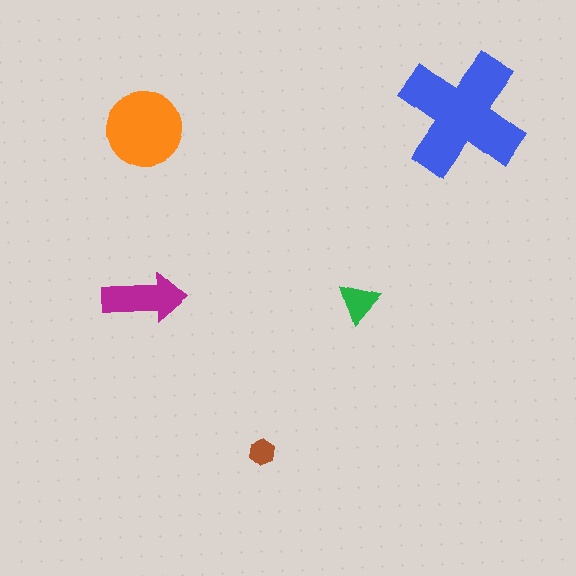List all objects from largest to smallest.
The blue cross, the orange circle, the magenta arrow, the green triangle, the brown hexagon.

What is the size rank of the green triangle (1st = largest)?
4th.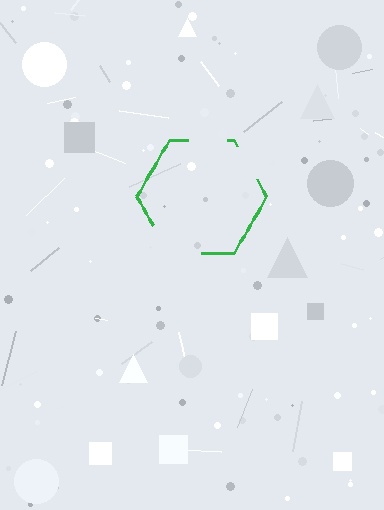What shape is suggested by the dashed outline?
The dashed outline suggests a hexagon.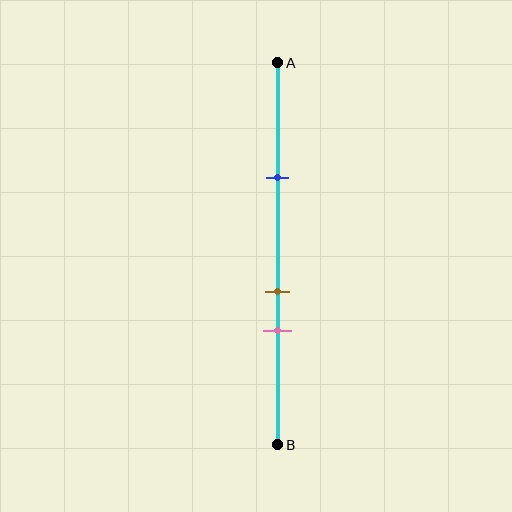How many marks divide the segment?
There are 3 marks dividing the segment.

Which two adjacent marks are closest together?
The brown and pink marks are the closest adjacent pair.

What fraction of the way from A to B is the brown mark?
The brown mark is approximately 60% (0.6) of the way from A to B.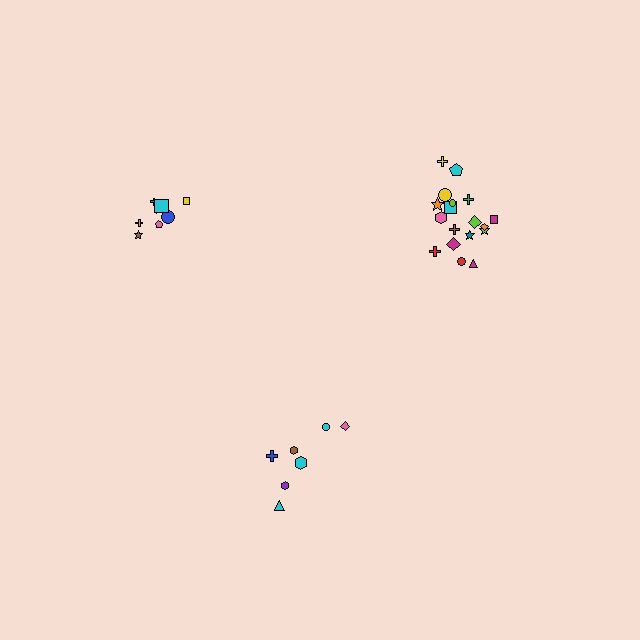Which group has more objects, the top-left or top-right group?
The top-right group.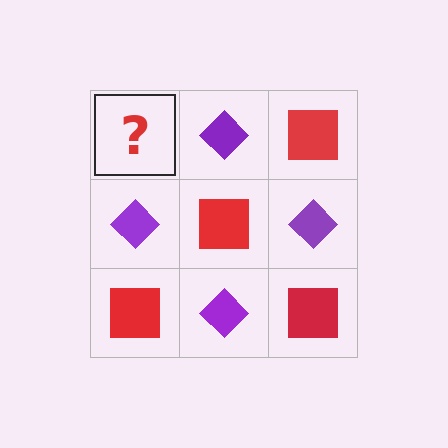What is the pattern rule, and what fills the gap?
The rule is that it alternates red square and purple diamond in a checkerboard pattern. The gap should be filled with a red square.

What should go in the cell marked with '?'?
The missing cell should contain a red square.